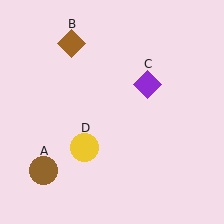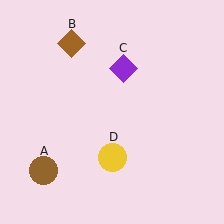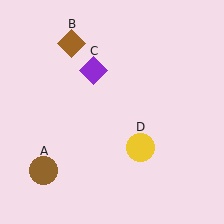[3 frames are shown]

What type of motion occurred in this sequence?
The purple diamond (object C), yellow circle (object D) rotated counterclockwise around the center of the scene.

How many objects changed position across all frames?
2 objects changed position: purple diamond (object C), yellow circle (object D).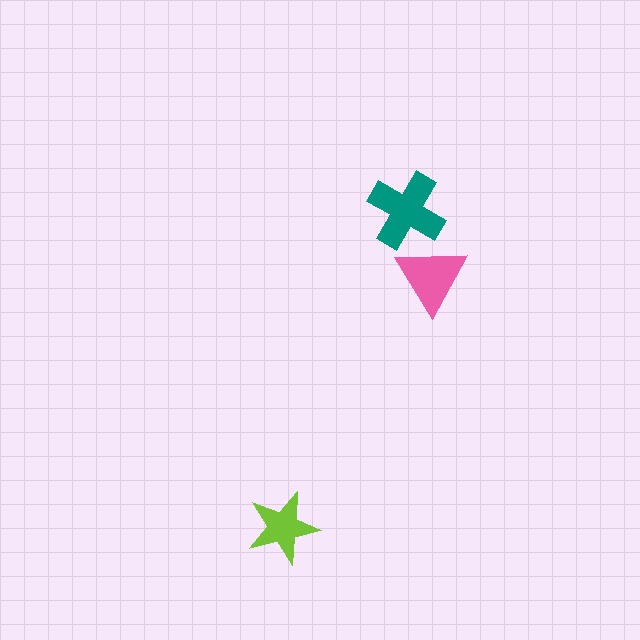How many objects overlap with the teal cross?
1 object overlaps with the teal cross.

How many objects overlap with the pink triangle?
1 object overlaps with the pink triangle.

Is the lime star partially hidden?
No, no other shape covers it.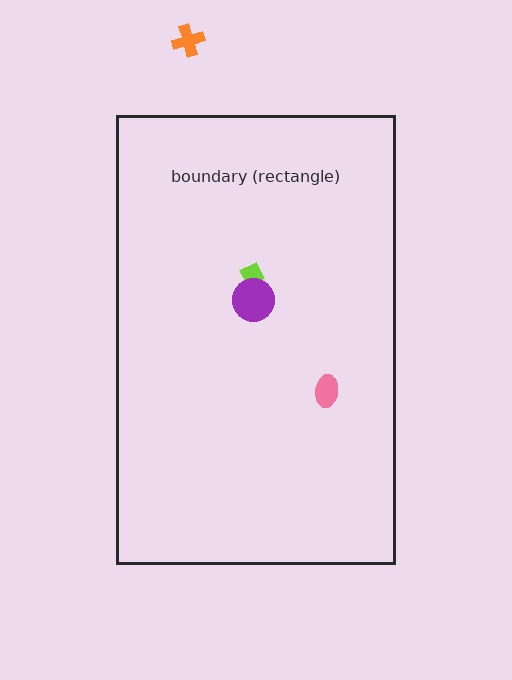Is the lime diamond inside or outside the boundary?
Inside.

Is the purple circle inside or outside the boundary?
Inside.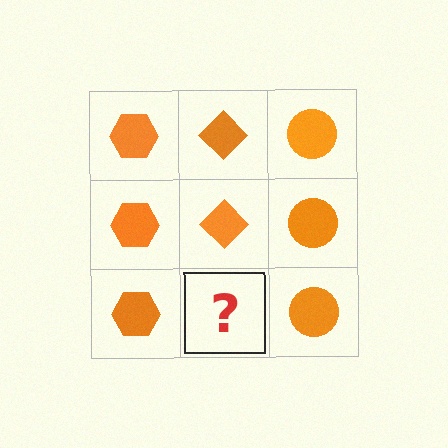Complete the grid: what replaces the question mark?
The question mark should be replaced with an orange diamond.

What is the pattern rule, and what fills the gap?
The rule is that each column has a consistent shape. The gap should be filled with an orange diamond.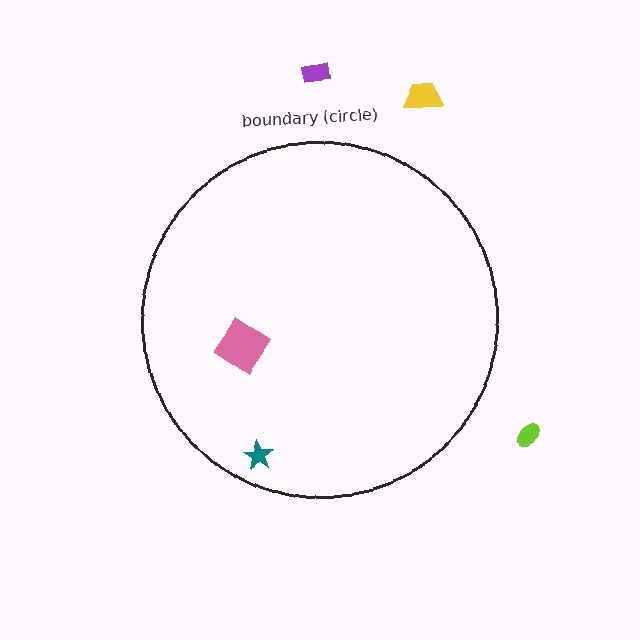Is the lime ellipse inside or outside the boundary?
Outside.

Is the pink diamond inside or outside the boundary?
Inside.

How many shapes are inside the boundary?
2 inside, 3 outside.